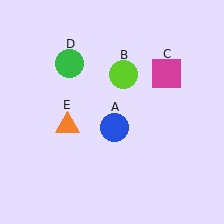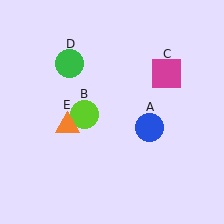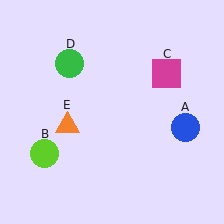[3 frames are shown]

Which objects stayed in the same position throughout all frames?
Magenta square (object C) and green circle (object D) and orange triangle (object E) remained stationary.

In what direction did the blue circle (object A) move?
The blue circle (object A) moved right.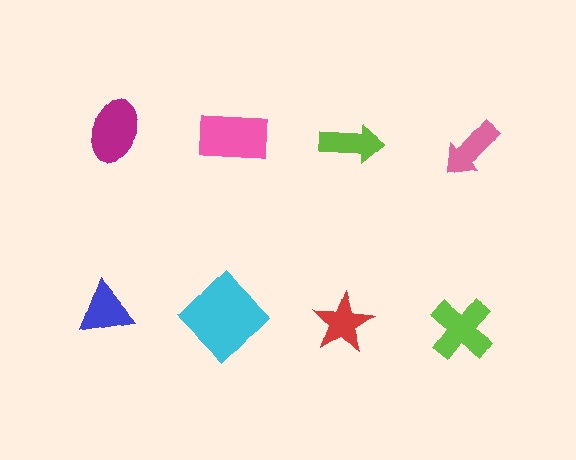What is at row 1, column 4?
A pink arrow.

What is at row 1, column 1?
A magenta ellipse.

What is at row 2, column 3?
A red star.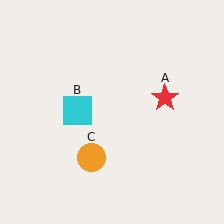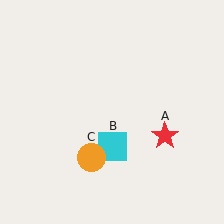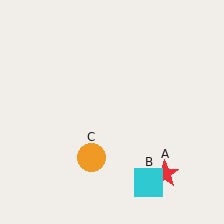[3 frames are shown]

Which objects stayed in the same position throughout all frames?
Orange circle (object C) remained stationary.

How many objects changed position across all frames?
2 objects changed position: red star (object A), cyan square (object B).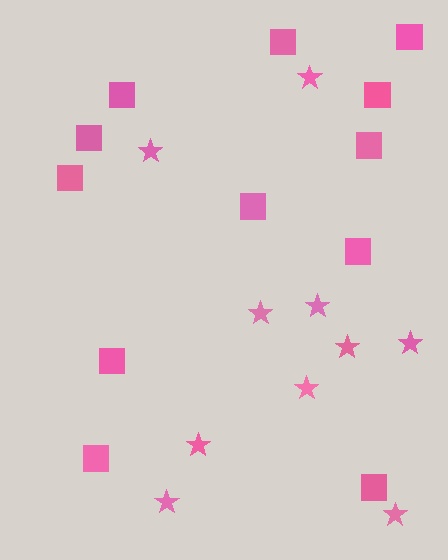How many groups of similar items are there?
There are 2 groups: one group of squares (12) and one group of stars (10).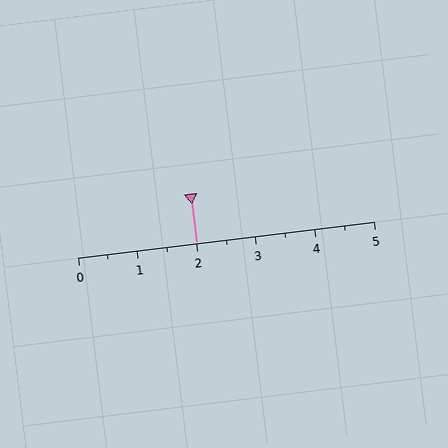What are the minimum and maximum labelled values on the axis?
The axis runs from 0 to 5.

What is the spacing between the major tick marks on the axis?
The major ticks are spaced 1 apart.